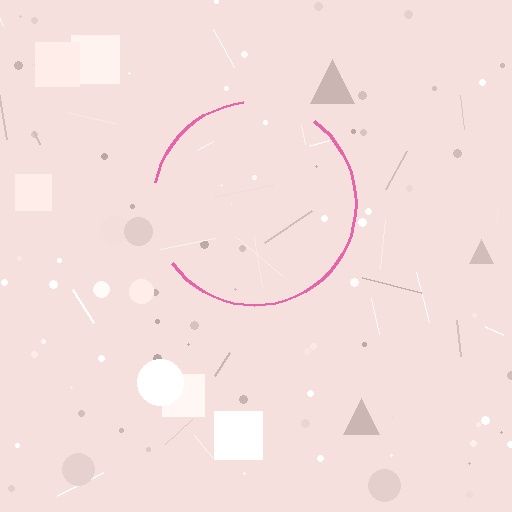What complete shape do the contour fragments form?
The contour fragments form a circle.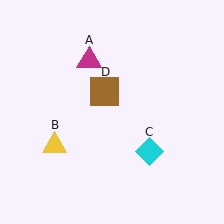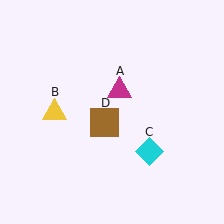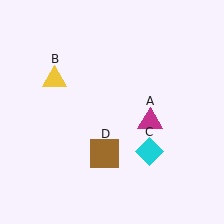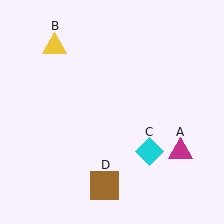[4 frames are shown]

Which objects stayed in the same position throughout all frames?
Cyan diamond (object C) remained stationary.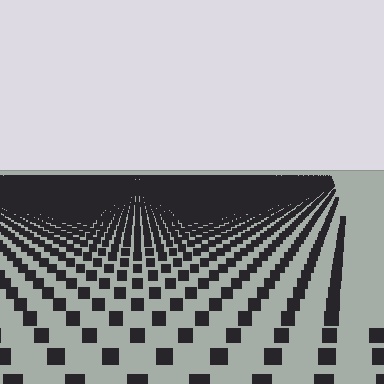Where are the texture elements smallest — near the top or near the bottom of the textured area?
Near the top.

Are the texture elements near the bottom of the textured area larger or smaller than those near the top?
Larger. Near the bottom, elements are closer to the viewer and appear at a bigger on-screen size.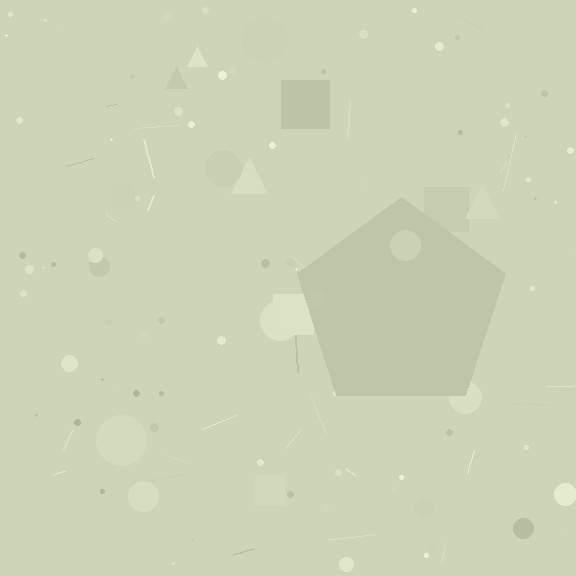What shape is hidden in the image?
A pentagon is hidden in the image.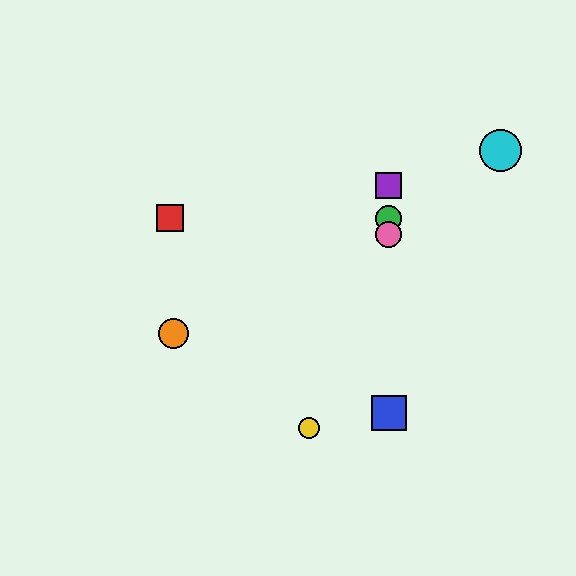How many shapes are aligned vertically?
4 shapes (the blue square, the green circle, the purple square, the pink circle) are aligned vertically.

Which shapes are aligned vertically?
The blue square, the green circle, the purple square, the pink circle are aligned vertically.